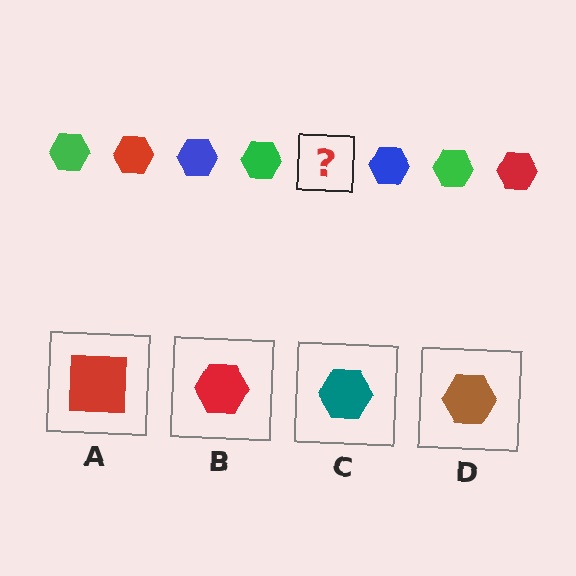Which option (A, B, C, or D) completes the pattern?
B.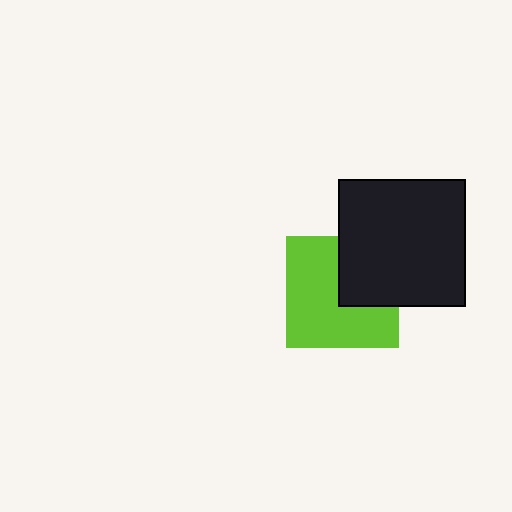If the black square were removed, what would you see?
You would see the complete lime square.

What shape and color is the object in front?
The object in front is a black square.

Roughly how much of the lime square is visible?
Most of it is visible (roughly 65%).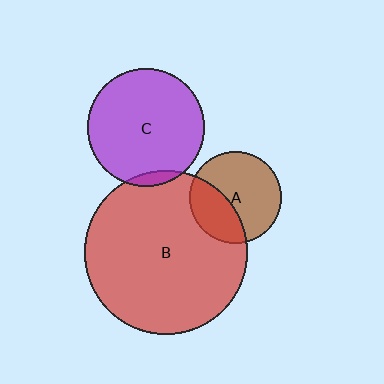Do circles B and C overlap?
Yes.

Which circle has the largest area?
Circle B (red).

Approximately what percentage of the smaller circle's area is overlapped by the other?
Approximately 5%.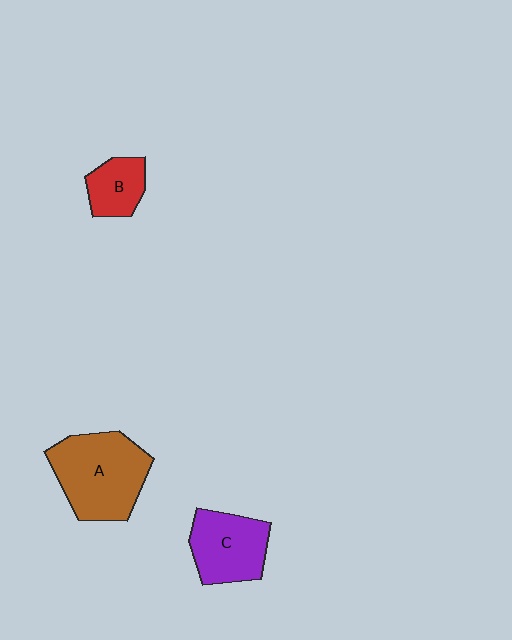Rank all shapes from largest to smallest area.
From largest to smallest: A (brown), C (purple), B (red).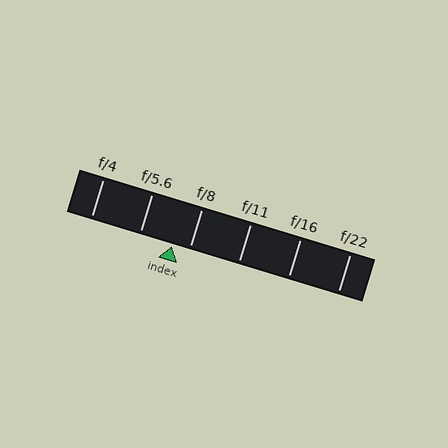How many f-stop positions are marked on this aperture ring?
There are 6 f-stop positions marked.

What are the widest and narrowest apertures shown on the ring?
The widest aperture shown is f/4 and the narrowest is f/22.